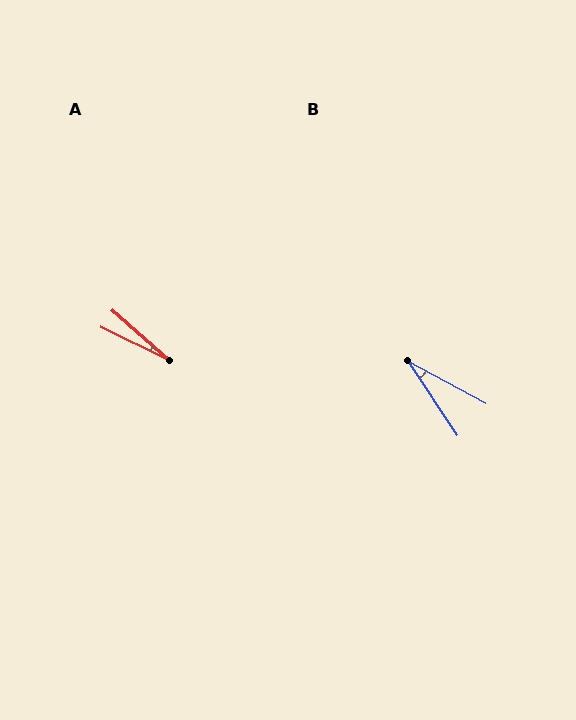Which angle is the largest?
B, at approximately 28 degrees.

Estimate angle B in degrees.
Approximately 28 degrees.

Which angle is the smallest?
A, at approximately 15 degrees.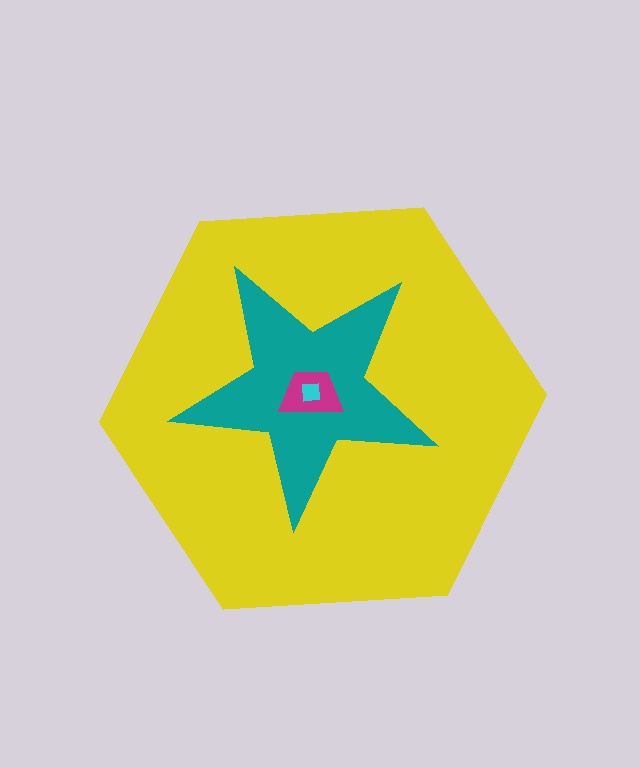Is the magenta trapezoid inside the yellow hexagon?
Yes.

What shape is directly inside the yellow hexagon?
The teal star.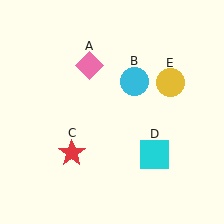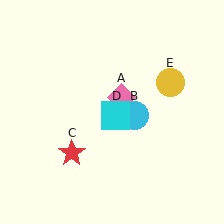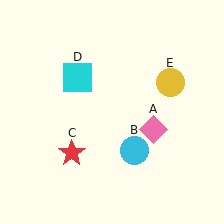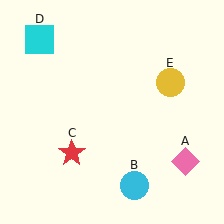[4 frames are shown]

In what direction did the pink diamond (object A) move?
The pink diamond (object A) moved down and to the right.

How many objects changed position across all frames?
3 objects changed position: pink diamond (object A), cyan circle (object B), cyan square (object D).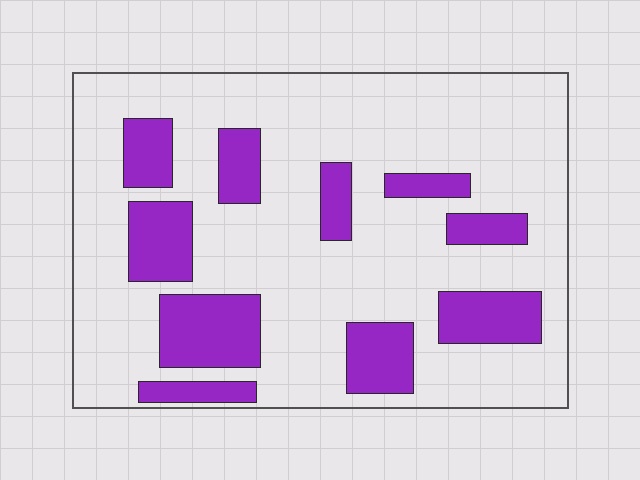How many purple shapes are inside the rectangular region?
10.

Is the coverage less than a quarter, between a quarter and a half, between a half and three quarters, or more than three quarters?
Less than a quarter.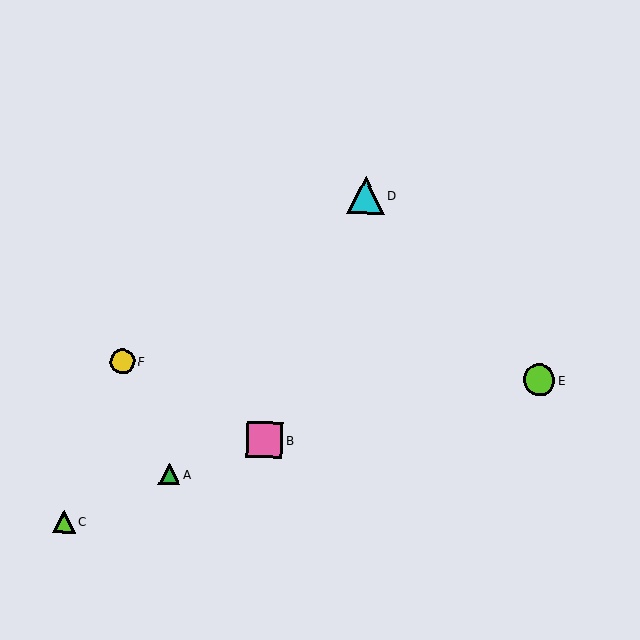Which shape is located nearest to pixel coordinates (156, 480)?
The green triangle (labeled A) at (169, 474) is nearest to that location.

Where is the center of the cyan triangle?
The center of the cyan triangle is at (365, 196).